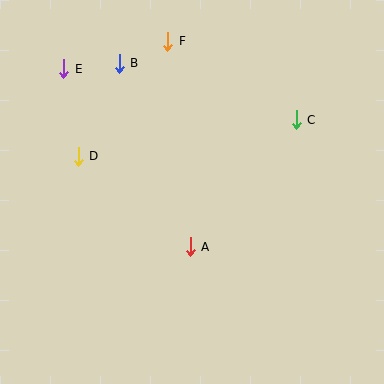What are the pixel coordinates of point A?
Point A is at (190, 247).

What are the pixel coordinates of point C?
Point C is at (296, 120).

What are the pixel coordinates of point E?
Point E is at (64, 69).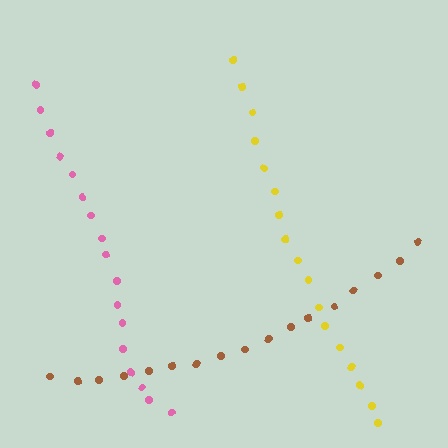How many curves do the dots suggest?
There are 3 distinct paths.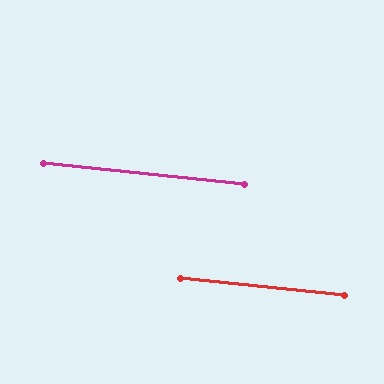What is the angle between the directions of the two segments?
Approximately 0 degrees.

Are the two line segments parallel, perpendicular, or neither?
Parallel — their directions differ by only 0.2°.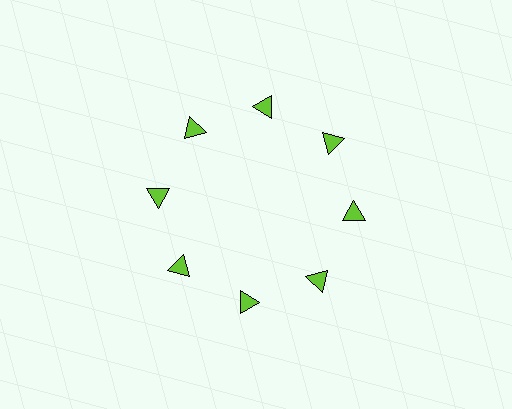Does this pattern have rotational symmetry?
Yes, this pattern has 8-fold rotational symmetry. It looks the same after rotating 45 degrees around the center.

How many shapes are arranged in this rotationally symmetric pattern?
There are 8 shapes, arranged in 8 groups of 1.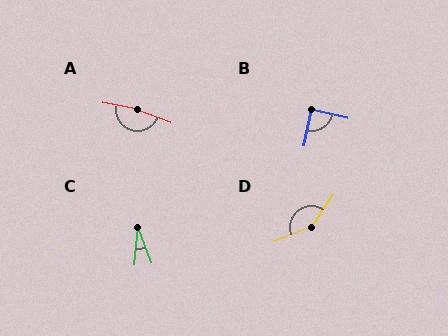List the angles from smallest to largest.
C (26°), B (89°), D (144°), A (170°).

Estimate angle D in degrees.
Approximately 144 degrees.